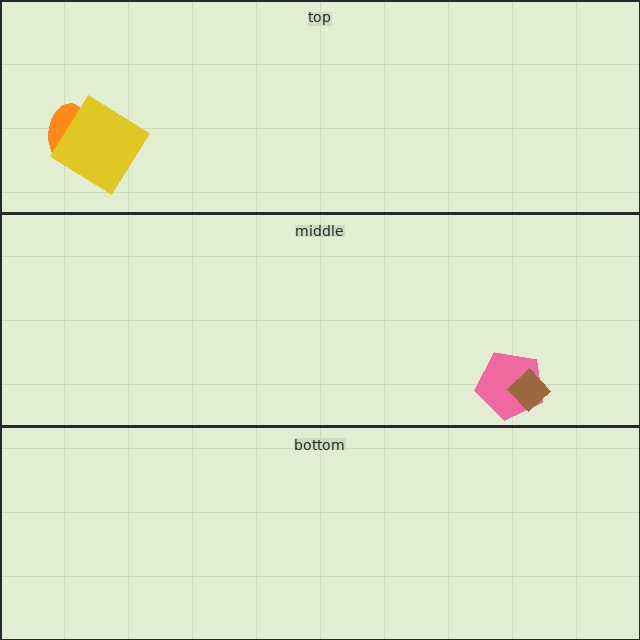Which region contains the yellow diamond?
The top region.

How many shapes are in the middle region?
2.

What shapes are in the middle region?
The pink pentagon, the brown diamond.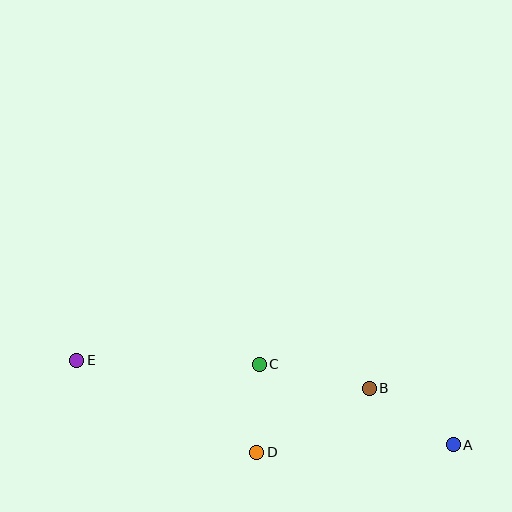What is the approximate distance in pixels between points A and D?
The distance between A and D is approximately 197 pixels.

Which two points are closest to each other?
Points C and D are closest to each other.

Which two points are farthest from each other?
Points A and E are farthest from each other.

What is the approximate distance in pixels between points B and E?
The distance between B and E is approximately 294 pixels.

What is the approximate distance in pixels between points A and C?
The distance between A and C is approximately 210 pixels.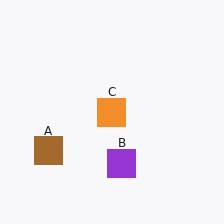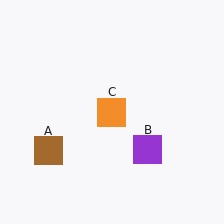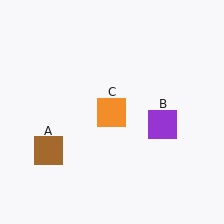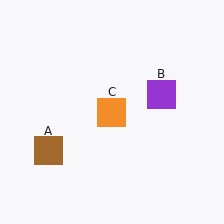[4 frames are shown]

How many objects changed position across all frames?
1 object changed position: purple square (object B).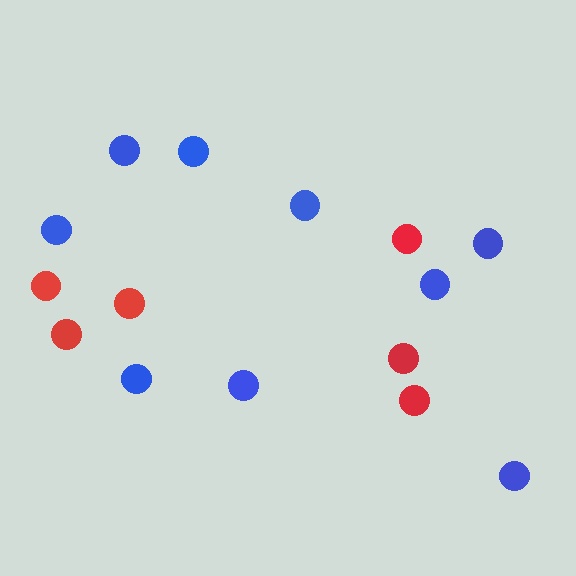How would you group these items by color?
There are 2 groups: one group of red circles (6) and one group of blue circles (9).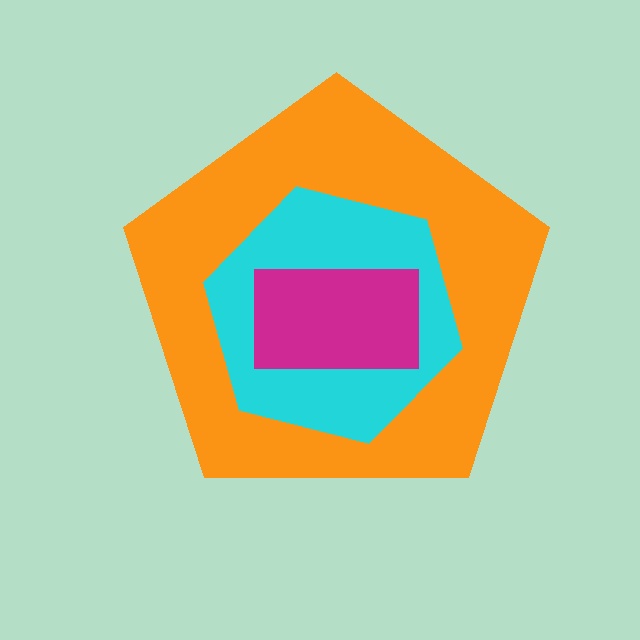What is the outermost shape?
The orange pentagon.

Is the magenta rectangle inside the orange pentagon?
Yes.